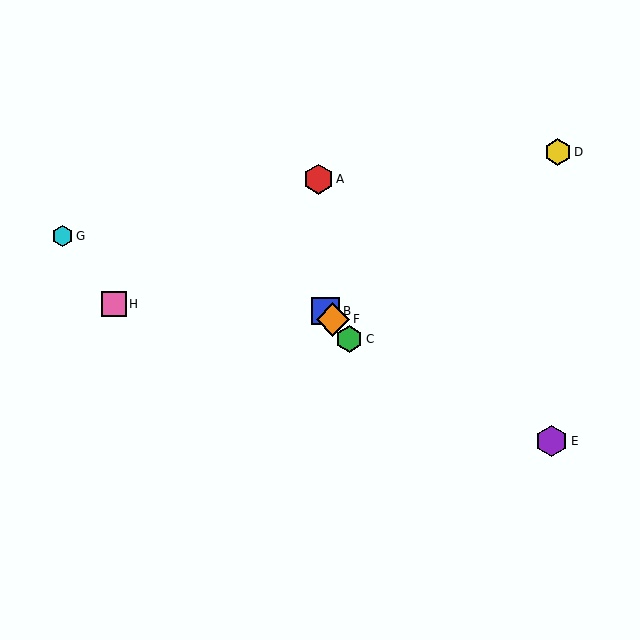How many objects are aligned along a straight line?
3 objects (B, C, F) are aligned along a straight line.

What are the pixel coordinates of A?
Object A is at (318, 179).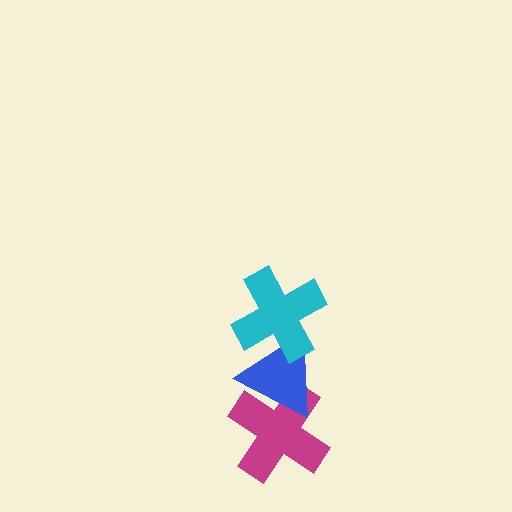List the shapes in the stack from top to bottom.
From top to bottom: the cyan cross, the blue triangle, the magenta cross.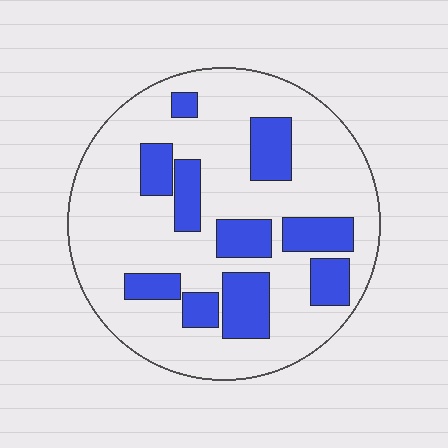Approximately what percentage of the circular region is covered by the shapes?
Approximately 25%.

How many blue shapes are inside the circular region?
10.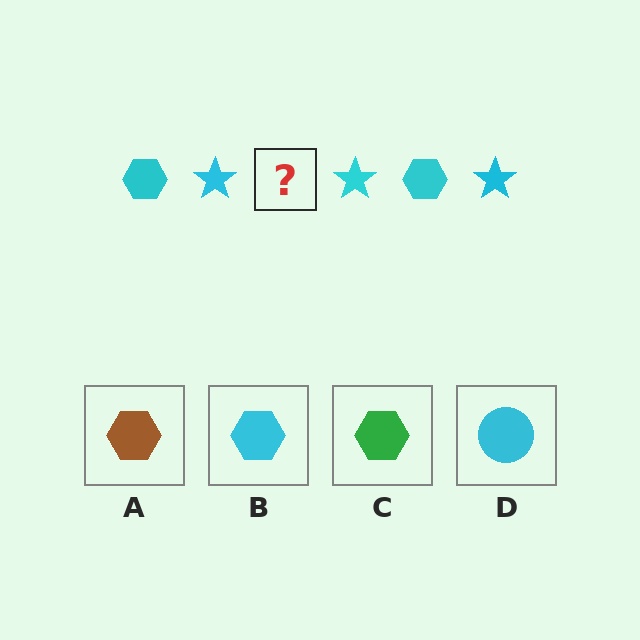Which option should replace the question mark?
Option B.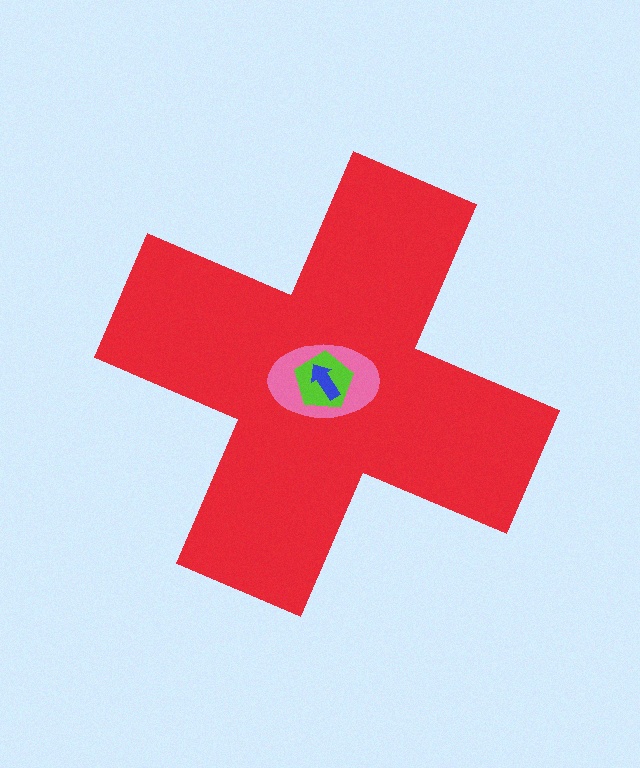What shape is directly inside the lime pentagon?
The blue arrow.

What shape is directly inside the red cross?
The pink ellipse.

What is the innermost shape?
The blue arrow.